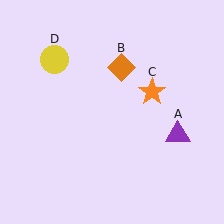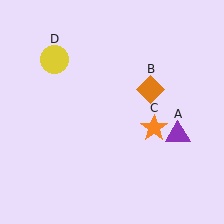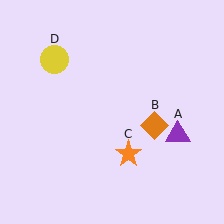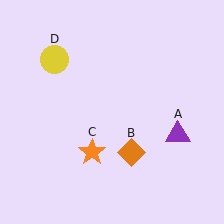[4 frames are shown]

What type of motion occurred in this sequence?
The orange diamond (object B), orange star (object C) rotated clockwise around the center of the scene.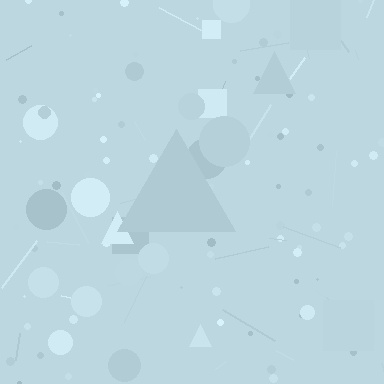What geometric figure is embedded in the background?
A triangle is embedded in the background.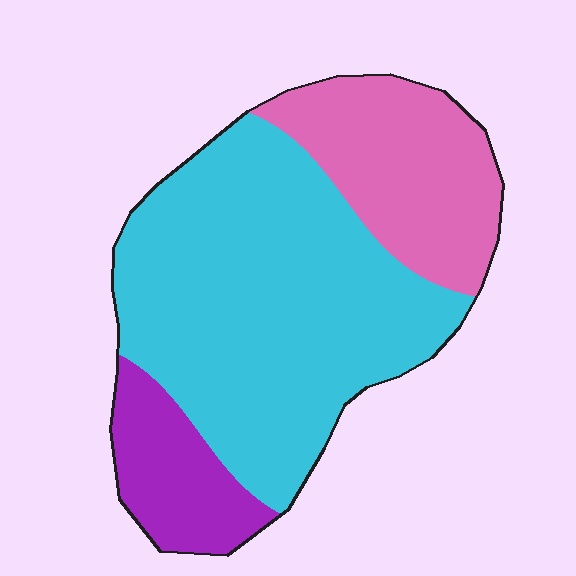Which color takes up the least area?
Purple, at roughly 15%.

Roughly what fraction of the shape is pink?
Pink takes up about one quarter (1/4) of the shape.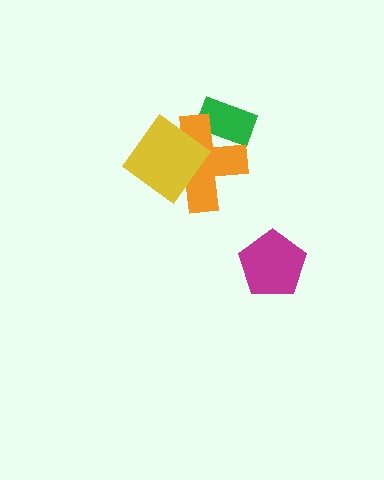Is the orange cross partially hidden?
Yes, it is partially covered by another shape.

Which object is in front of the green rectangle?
The orange cross is in front of the green rectangle.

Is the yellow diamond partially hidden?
No, no other shape covers it.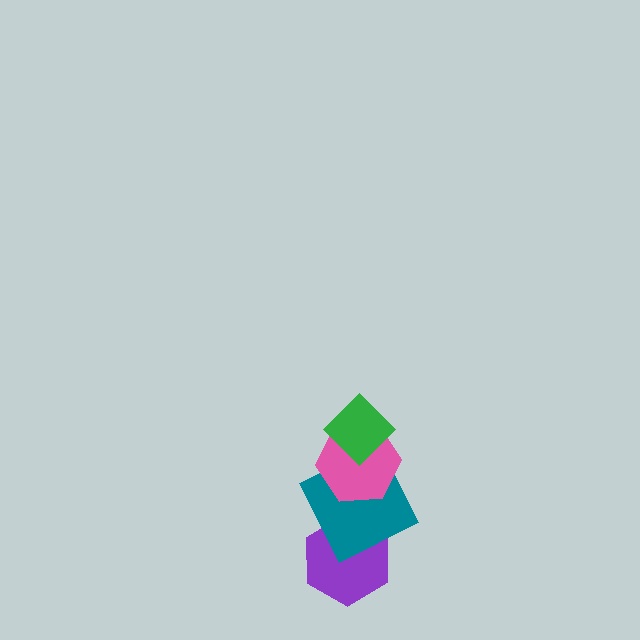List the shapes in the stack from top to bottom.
From top to bottom: the green diamond, the pink hexagon, the teal square, the purple hexagon.